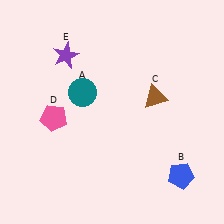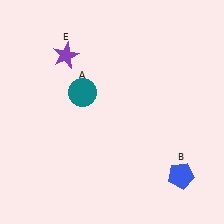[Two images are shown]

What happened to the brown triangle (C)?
The brown triangle (C) was removed in Image 2. It was in the top-right area of Image 1.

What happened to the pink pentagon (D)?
The pink pentagon (D) was removed in Image 2. It was in the bottom-left area of Image 1.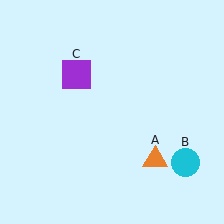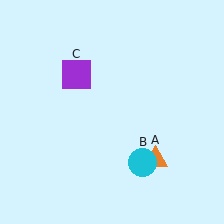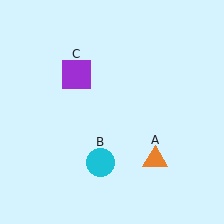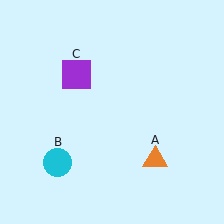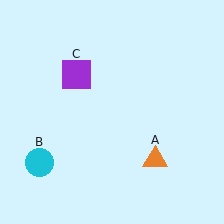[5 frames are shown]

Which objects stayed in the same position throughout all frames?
Orange triangle (object A) and purple square (object C) remained stationary.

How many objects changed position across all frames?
1 object changed position: cyan circle (object B).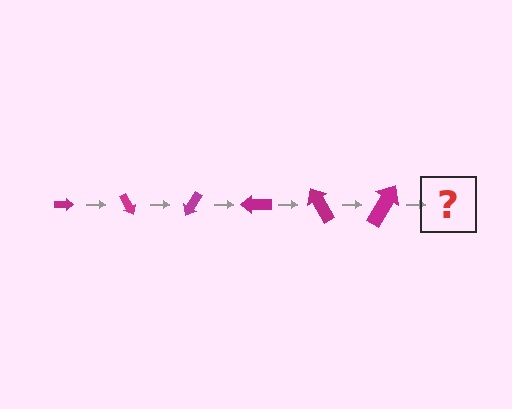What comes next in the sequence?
The next element should be an arrow, larger than the previous one and rotated 360 degrees from the start.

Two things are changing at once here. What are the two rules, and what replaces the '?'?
The two rules are that the arrow grows larger each step and it rotates 60 degrees each step. The '?' should be an arrow, larger than the previous one and rotated 360 degrees from the start.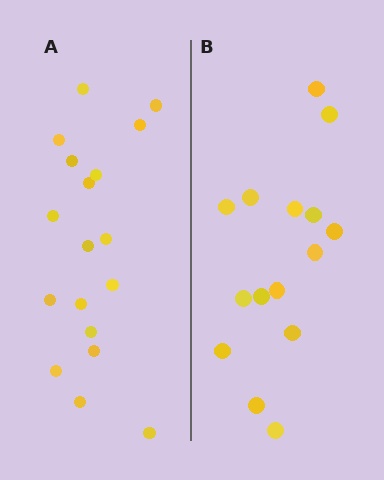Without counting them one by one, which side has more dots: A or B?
Region A (the left region) has more dots.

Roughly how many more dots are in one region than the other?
Region A has just a few more — roughly 2 or 3 more dots than region B.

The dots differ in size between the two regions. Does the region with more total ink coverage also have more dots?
No. Region B has more total ink coverage because its dots are larger, but region A actually contains more individual dots. Total area can be misleading — the number of items is what matters here.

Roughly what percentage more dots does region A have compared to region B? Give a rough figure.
About 20% more.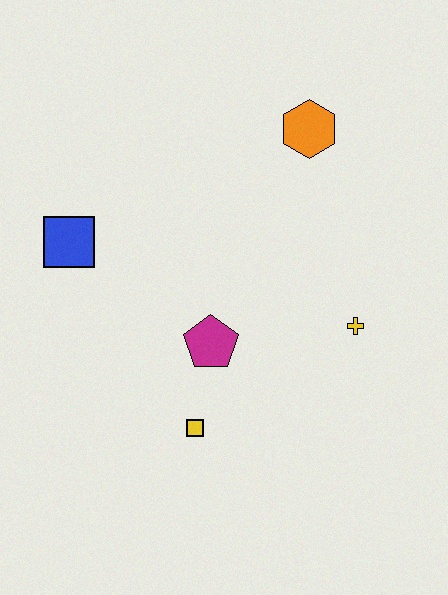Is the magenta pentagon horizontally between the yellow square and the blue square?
No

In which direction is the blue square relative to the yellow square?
The blue square is above the yellow square.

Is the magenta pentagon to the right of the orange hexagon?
No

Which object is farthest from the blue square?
The yellow cross is farthest from the blue square.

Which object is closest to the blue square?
The magenta pentagon is closest to the blue square.